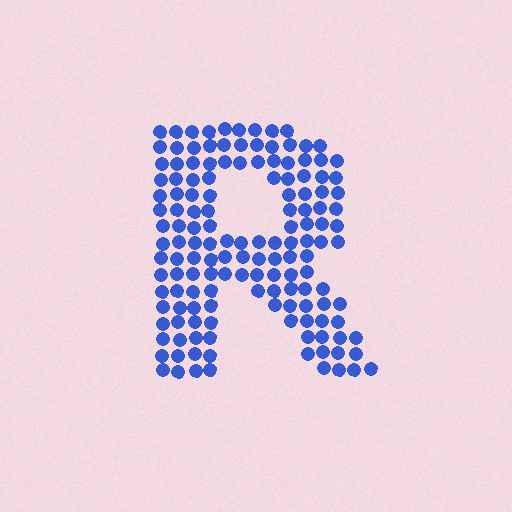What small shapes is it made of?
It is made of small circles.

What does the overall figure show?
The overall figure shows the letter R.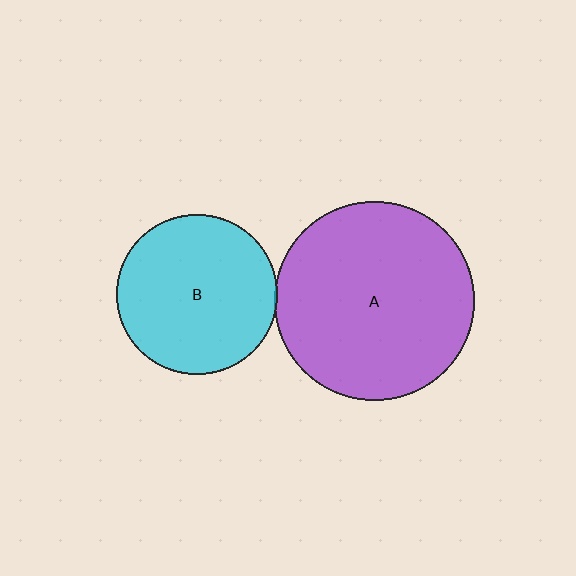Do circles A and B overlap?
Yes.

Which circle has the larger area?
Circle A (purple).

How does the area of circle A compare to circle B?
Approximately 1.5 times.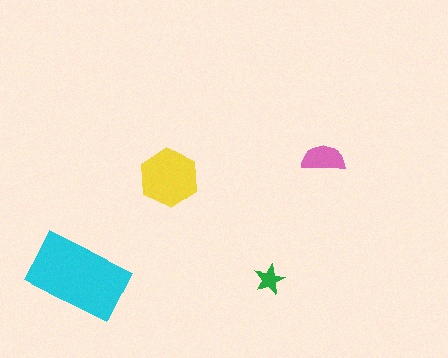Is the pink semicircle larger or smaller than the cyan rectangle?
Smaller.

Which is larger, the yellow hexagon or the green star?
The yellow hexagon.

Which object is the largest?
The cyan rectangle.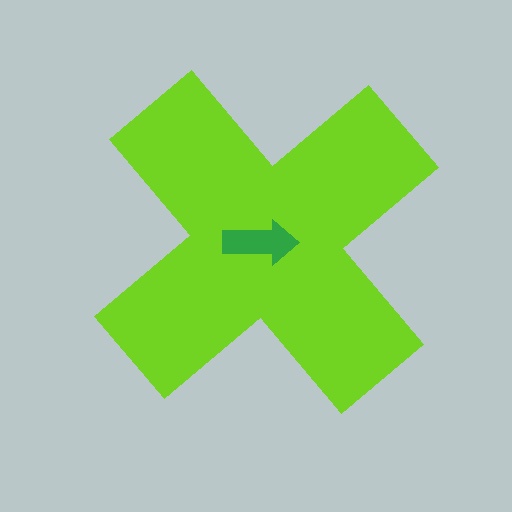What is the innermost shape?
The green arrow.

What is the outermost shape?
The lime cross.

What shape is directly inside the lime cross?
The green arrow.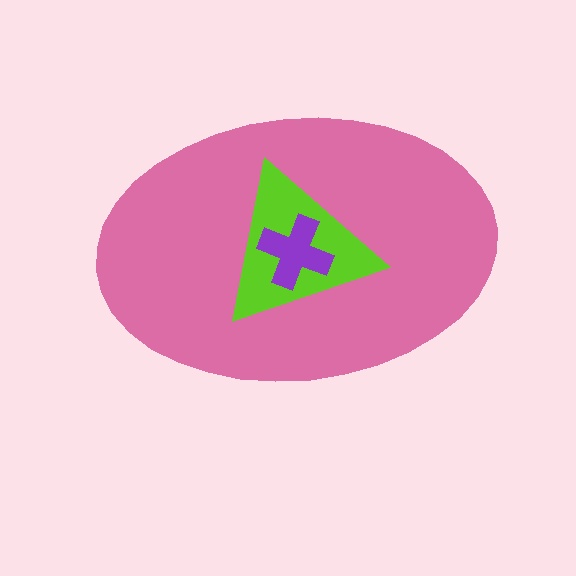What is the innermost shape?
The purple cross.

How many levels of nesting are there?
3.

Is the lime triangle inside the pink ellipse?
Yes.